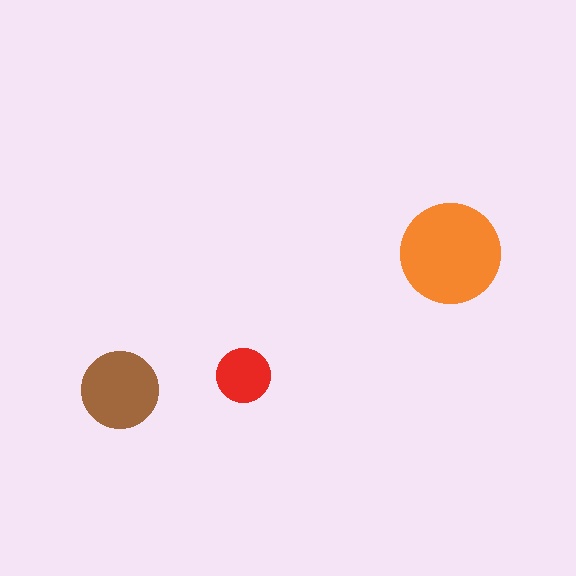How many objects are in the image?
There are 3 objects in the image.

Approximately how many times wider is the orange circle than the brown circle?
About 1.5 times wider.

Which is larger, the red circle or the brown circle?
The brown one.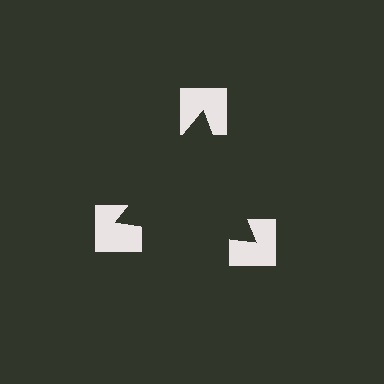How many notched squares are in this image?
There are 3 — one at each vertex of the illusory triangle.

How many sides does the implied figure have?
3 sides.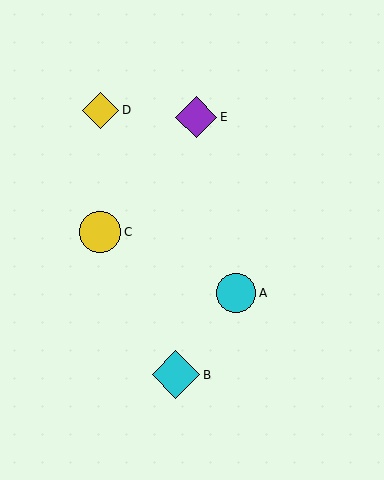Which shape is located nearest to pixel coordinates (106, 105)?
The yellow diamond (labeled D) at (101, 110) is nearest to that location.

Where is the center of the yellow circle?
The center of the yellow circle is at (100, 232).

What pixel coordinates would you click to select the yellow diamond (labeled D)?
Click at (101, 110) to select the yellow diamond D.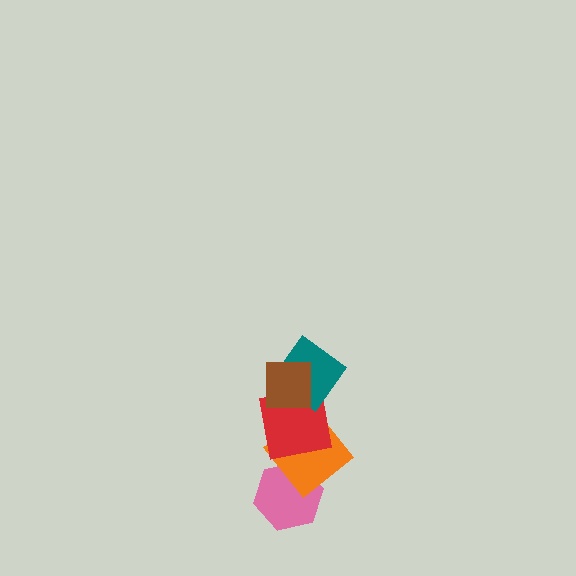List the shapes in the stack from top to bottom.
From top to bottom: the brown square, the teal diamond, the red square, the orange diamond, the pink hexagon.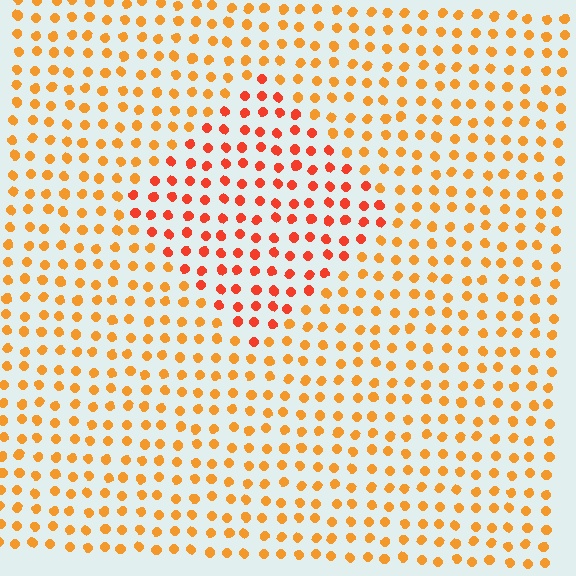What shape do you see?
I see a diamond.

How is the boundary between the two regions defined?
The boundary is defined purely by a slight shift in hue (about 28 degrees). Spacing, size, and orientation are identical on both sides.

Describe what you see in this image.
The image is filled with small orange elements in a uniform arrangement. A diamond-shaped region is visible where the elements are tinted to a slightly different hue, forming a subtle color boundary.